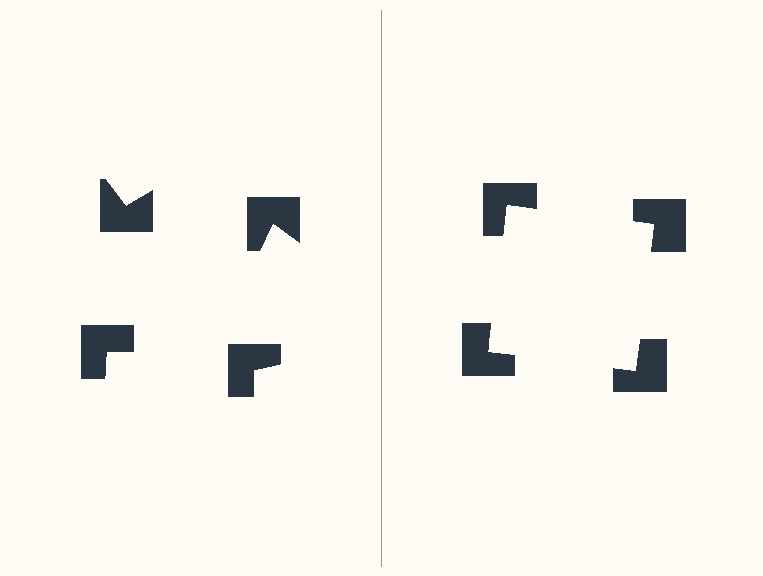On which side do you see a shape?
An illusory square appears on the right side. On the left side the wedge cuts are rotated, so no coherent shape forms.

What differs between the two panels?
The notched squares are positioned identically on both sides; only the wedge orientations differ. On the right they align to a square; on the left they are misaligned.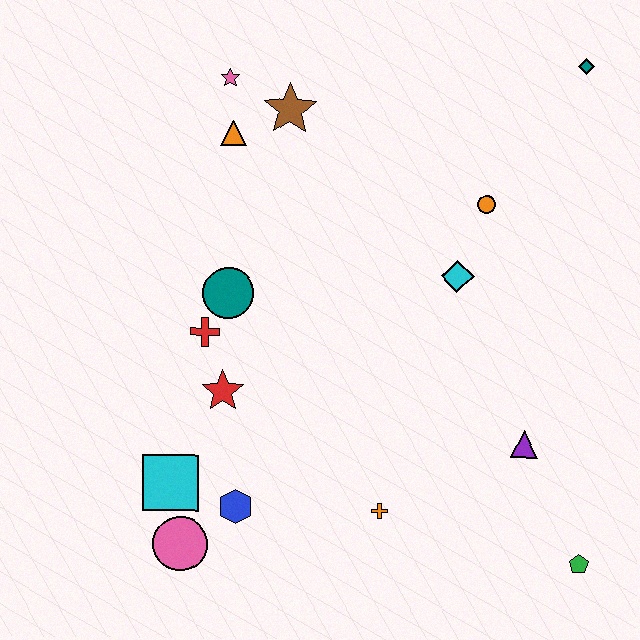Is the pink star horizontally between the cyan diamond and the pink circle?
Yes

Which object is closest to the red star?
The red cross is closest to the red star.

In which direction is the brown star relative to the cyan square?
The brown star is above the cyan square.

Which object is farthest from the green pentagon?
The pink star is farthest from the green pentagon.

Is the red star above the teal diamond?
No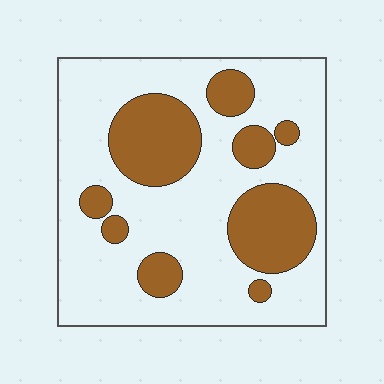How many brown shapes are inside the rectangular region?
9.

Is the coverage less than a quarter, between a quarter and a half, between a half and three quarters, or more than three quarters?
Between a quarter and a half.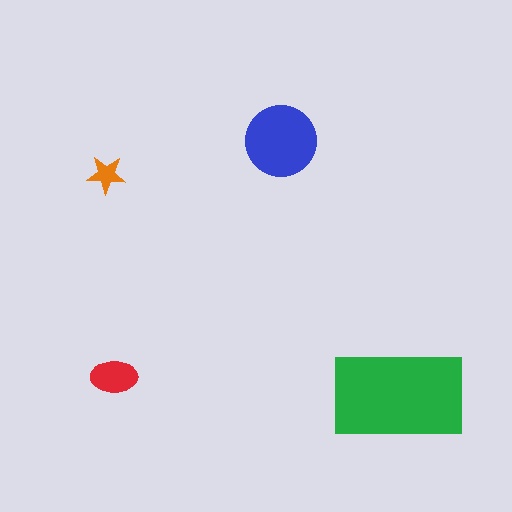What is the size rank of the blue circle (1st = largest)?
2nd.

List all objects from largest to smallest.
The green rectangle, the blue circle, the red ellipse, the orange star.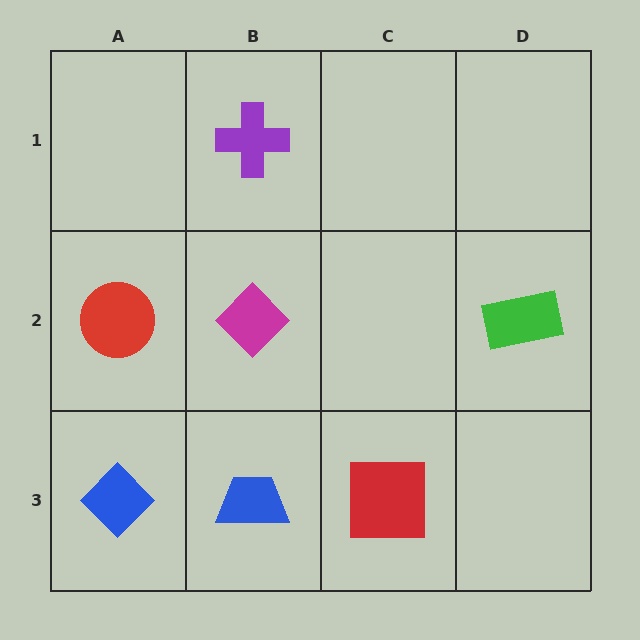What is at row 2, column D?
A green rectangle.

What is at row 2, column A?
A red circle.